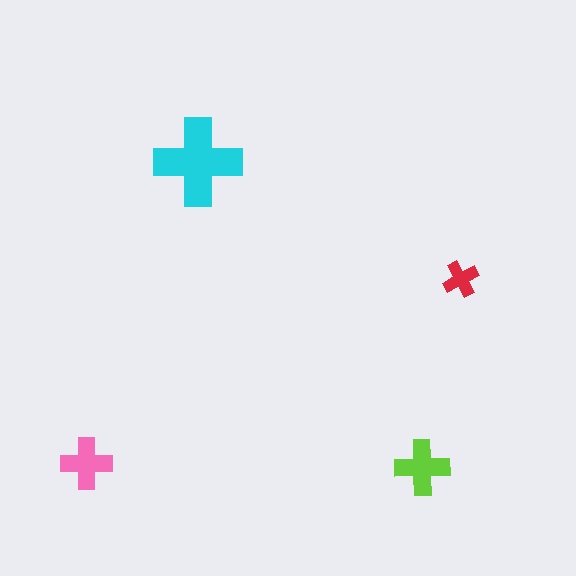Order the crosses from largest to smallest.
the cyan one, the lime one, the pink one, the red one.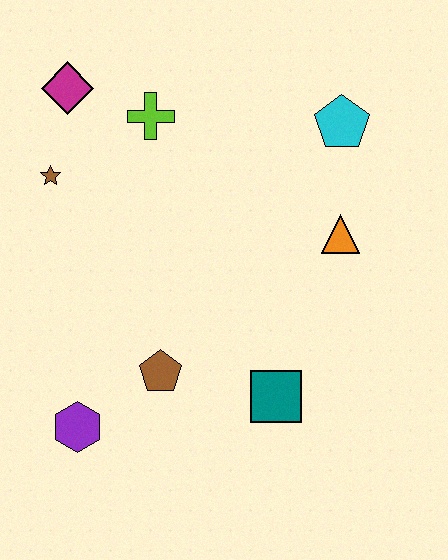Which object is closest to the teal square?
The brown pentagon is closest to the teal square.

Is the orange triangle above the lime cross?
No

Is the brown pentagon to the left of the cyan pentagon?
Yes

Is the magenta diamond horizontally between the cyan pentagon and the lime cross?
No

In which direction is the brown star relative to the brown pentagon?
The brown star is above the brown pentagon.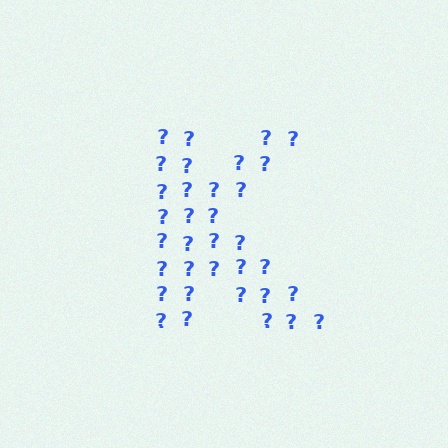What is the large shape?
The large shape is the letter K.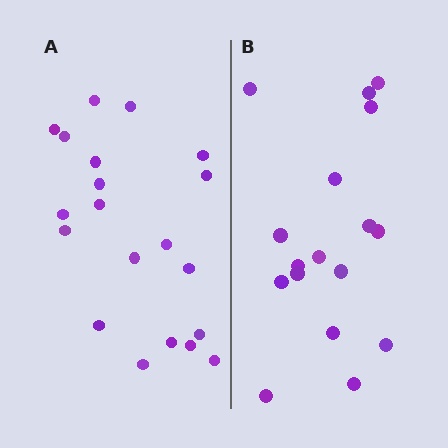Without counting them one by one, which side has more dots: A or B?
Region A (the left region) has more dots.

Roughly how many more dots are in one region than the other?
Region A has just a few more — roughly 2 or 3 more dots than region B.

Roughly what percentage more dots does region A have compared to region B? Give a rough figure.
About 20% more.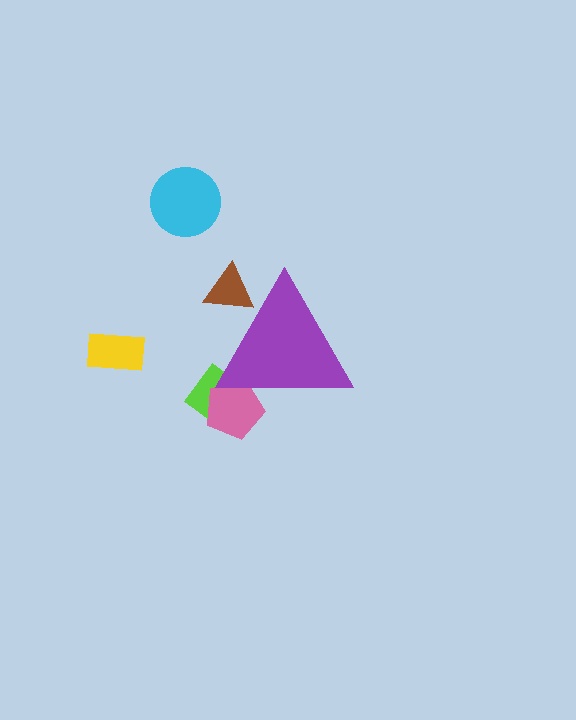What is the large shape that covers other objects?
A purple triangle.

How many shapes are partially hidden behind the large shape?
3 shapes are partially hidden.